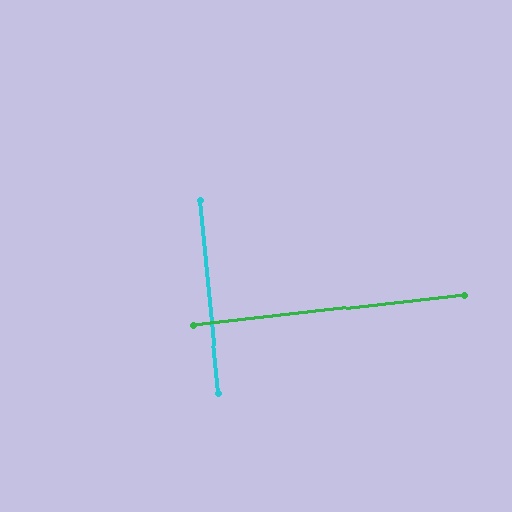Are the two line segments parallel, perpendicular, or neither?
Perpendicular — they meet at approximately 89°.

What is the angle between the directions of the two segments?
Approximately 89 degrees.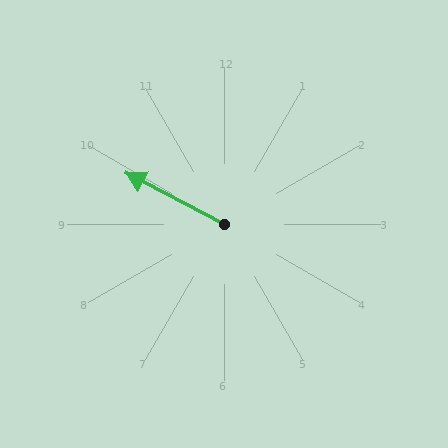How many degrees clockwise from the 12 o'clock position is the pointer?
Approximately 298 degrees.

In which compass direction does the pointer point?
Northwest.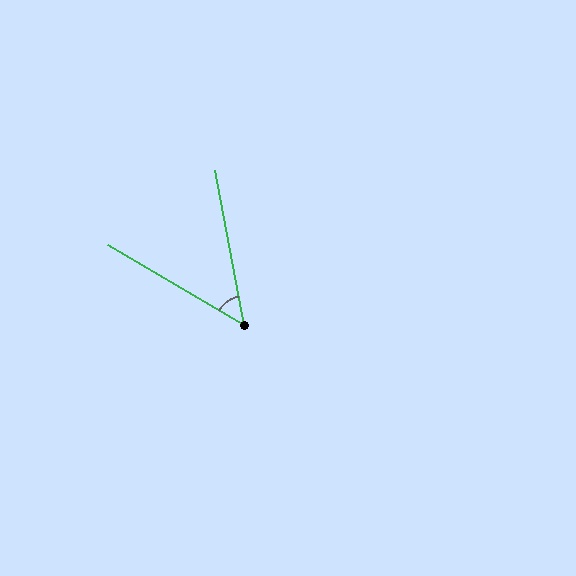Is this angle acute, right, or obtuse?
It is acute.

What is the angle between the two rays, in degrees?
Approximately 49 degrees.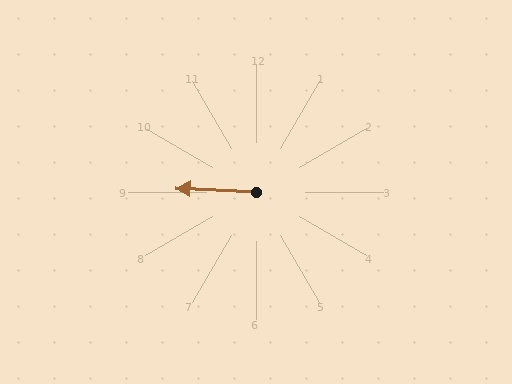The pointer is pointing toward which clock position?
Roughly 9 o'clock.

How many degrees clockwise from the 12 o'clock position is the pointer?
Approximately 273 degrees.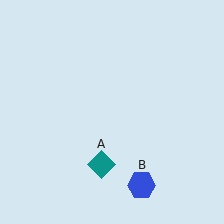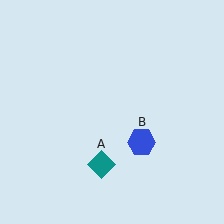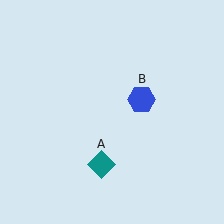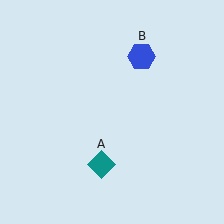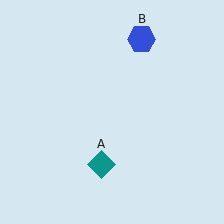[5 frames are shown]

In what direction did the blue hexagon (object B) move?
The blue hexagon (object B) moved up.